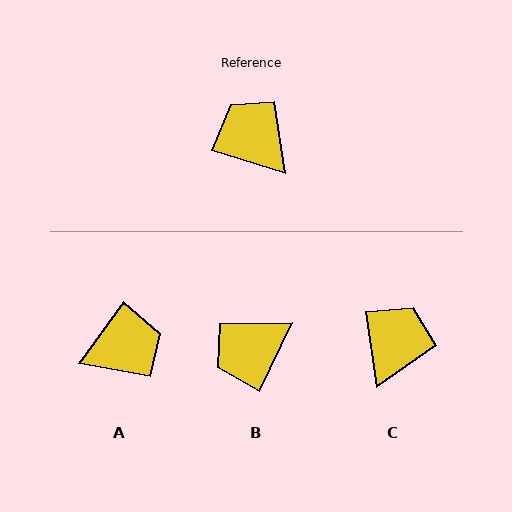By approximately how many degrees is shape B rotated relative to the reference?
Approximately 82 degrees counter-clockwise.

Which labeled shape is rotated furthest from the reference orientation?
A, about 108 degrees away.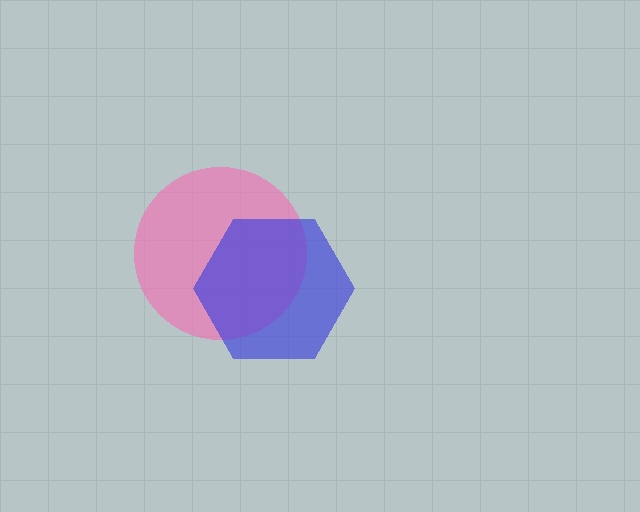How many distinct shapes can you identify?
There are 2 distinct shapes: a pink circle, a blue hexagon.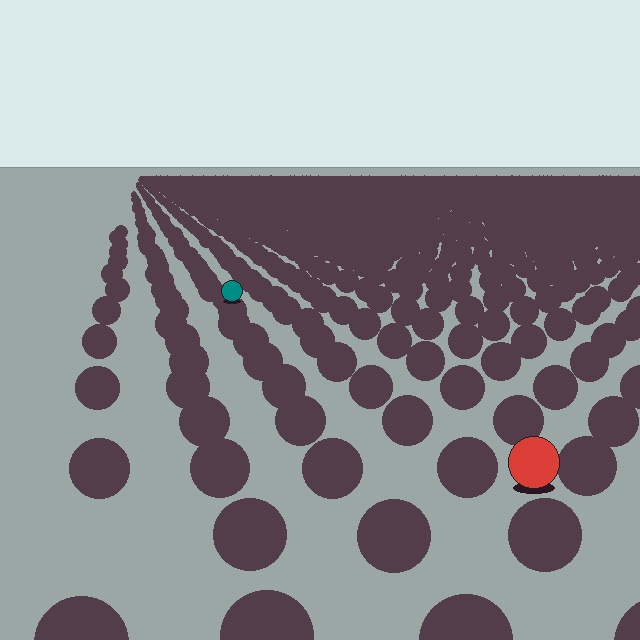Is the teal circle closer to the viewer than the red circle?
No. The red circle is closer — you can tell from the texture gradient: the ground texture is coarser near it.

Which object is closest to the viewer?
The red circle is closest. The texture marks near it are larger and more spread out.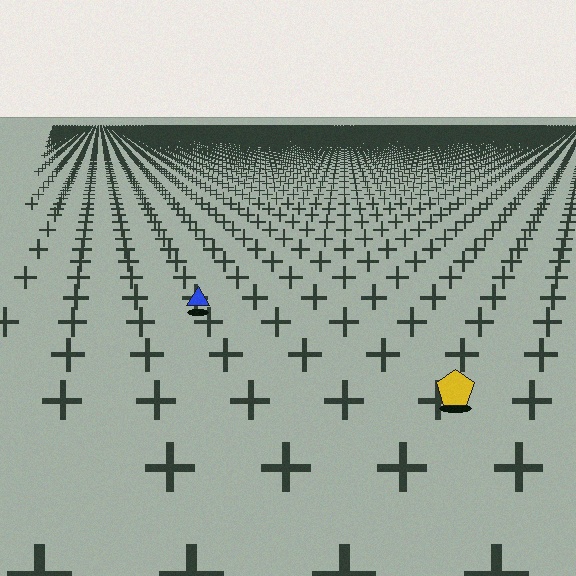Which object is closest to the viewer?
The yellow pentagon is closest. The texture marks near it are larger and more spread out.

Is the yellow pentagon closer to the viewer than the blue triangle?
Yes. The yellow pentagon is closer — you can tell from the texture gradient: the ground texture is coarser near it.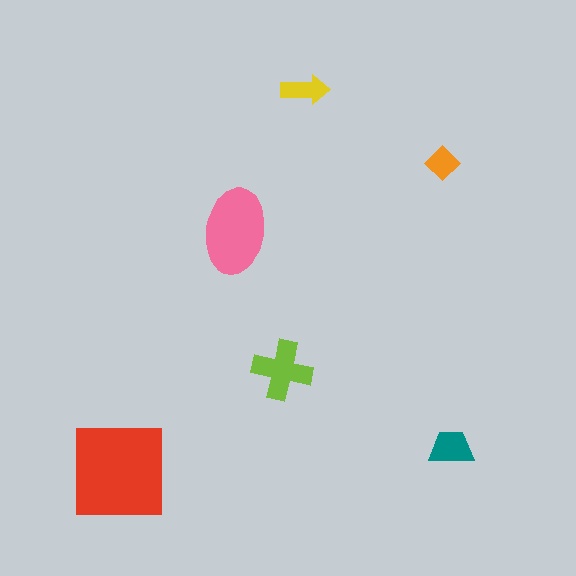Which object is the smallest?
The orange diamond.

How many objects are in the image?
There are 6 objects in the image.